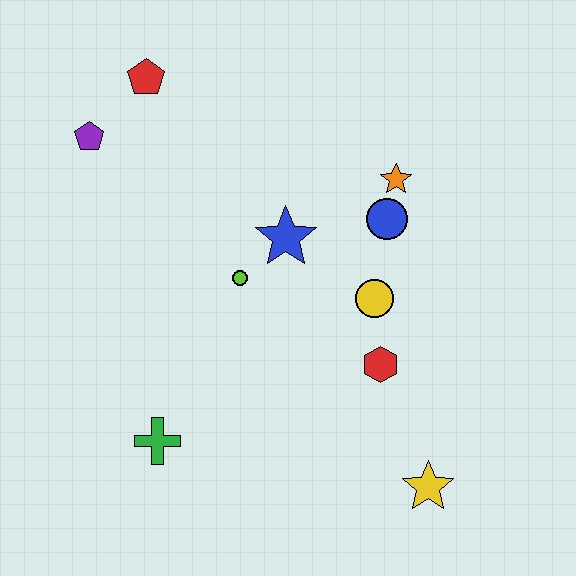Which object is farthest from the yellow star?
The red pentagon is farthest from the yellow star.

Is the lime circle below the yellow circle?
No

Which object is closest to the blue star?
The lime circle is closest to the blue star.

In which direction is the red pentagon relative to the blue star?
The red pentagon is above the blue star.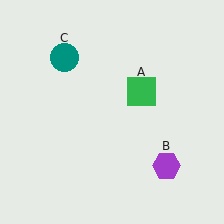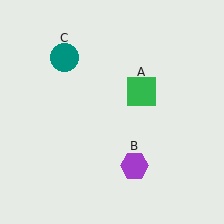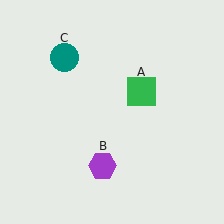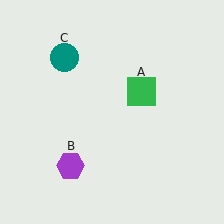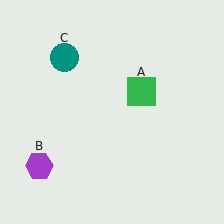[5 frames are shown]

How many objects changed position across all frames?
1 object changed position: purple hexagon (object B).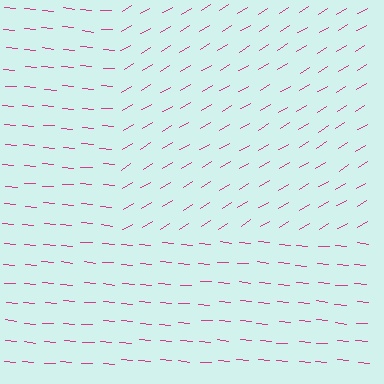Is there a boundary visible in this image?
Yes, there is a texture boundary formed by a change in line orientation.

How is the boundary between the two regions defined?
The boundary is defined purely by a change in line orientation (approximately 36 degrees difference). All lines are the same color and thickness.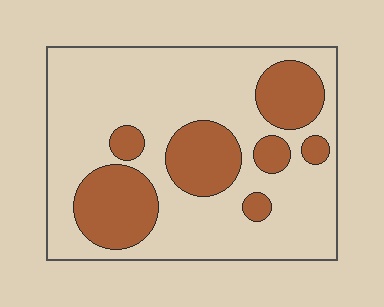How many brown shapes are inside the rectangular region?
7.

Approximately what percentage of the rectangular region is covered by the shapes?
Approximately 30%.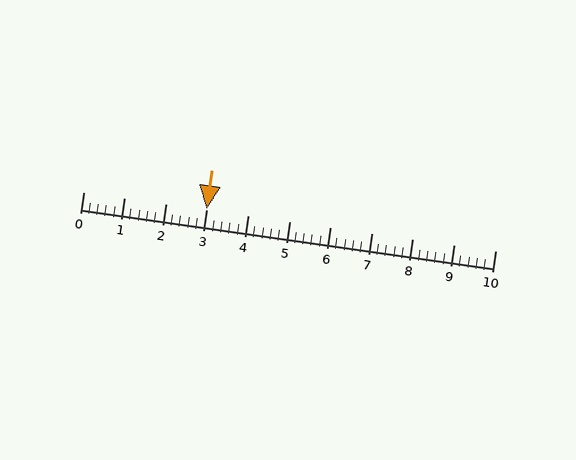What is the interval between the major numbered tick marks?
The major tick marks are spaced 1 units apart.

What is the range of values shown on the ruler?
The ruler shows values from 0 to 10.